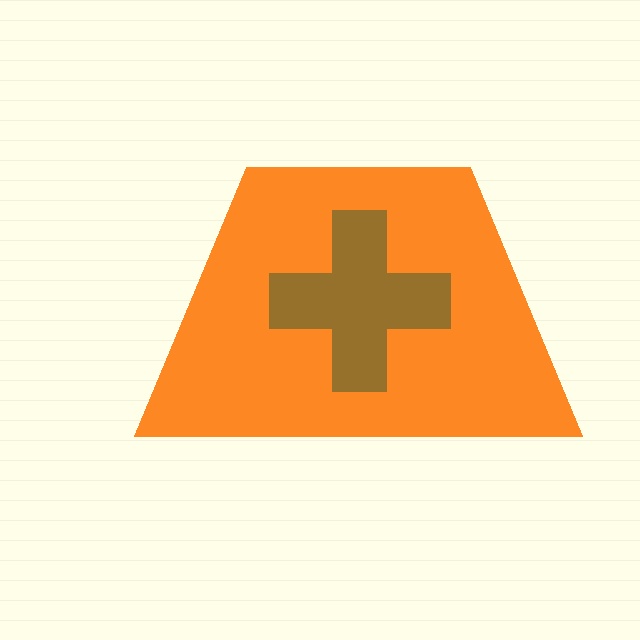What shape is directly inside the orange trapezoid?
The brown cross.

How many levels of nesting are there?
2.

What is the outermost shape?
The orange trapezoid.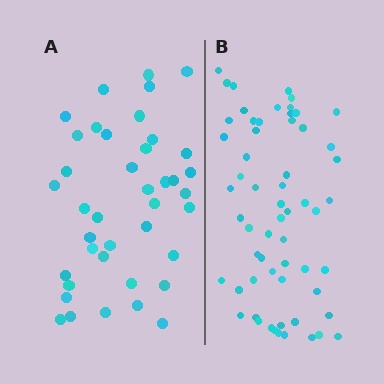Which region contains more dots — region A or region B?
Region B (the right region) has more dots.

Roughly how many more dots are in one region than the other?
Region B has approximately 20 more dots than region A.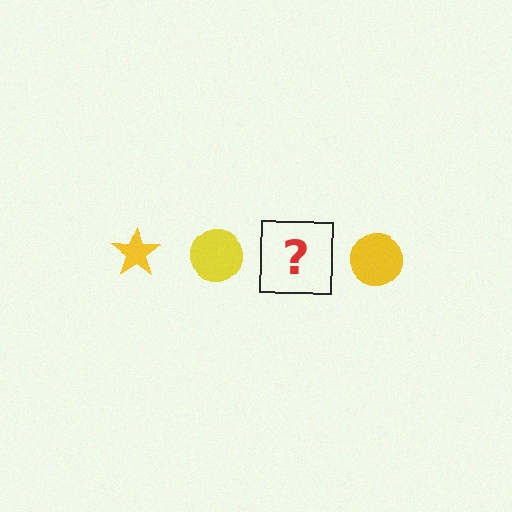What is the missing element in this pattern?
The missing element is a yellow star.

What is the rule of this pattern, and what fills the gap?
The rule is that the pattern cycles through star, circle shapes in yellow. The gap should be filled with a yellow star.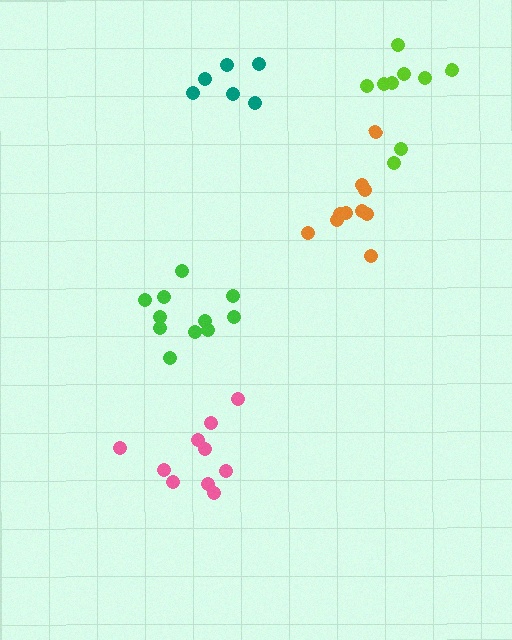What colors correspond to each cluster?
The clusters are colored: teal, green, orange, pink, lime.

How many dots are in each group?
Group 1: 6 dots, Group 2: 11 dots, Group 3: 10 dots, Group 4: 10 dots, Group 5: 9 dots (46 total).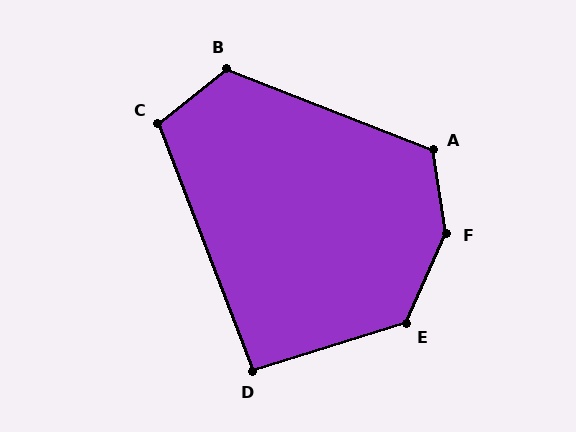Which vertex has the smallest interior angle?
D, at approximately 93 degrees.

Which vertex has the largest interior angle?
F, at approximately 147 degrees.